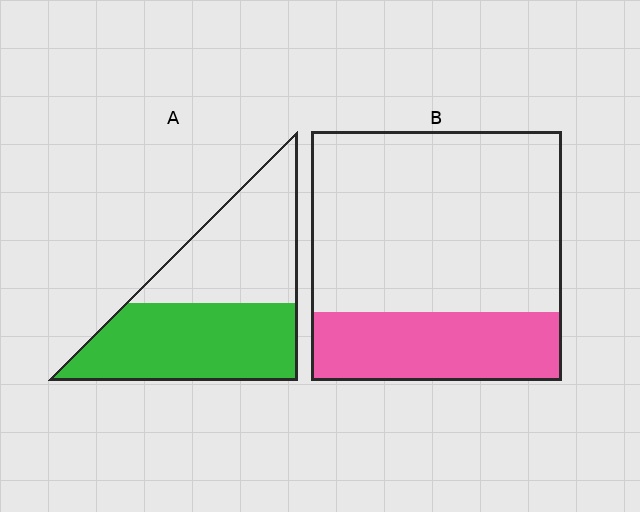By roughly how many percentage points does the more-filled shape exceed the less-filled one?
By roughly 25 percentage points (A over B).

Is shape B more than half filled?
No.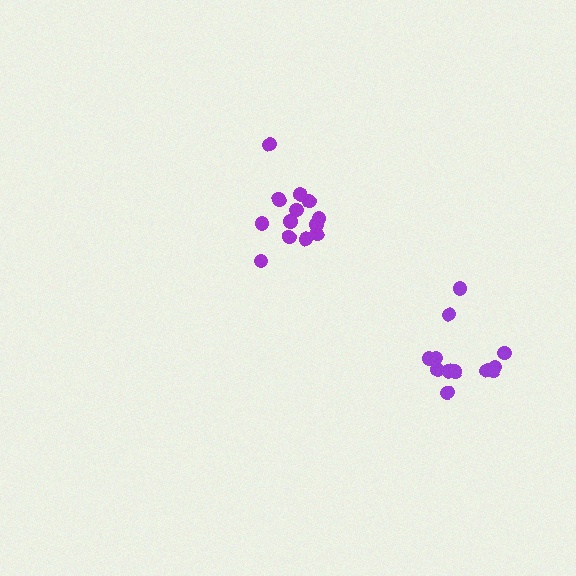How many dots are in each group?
Group 1: 13 dots, Group 2: 12 dots (25 total).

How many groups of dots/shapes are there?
There are 2 groups.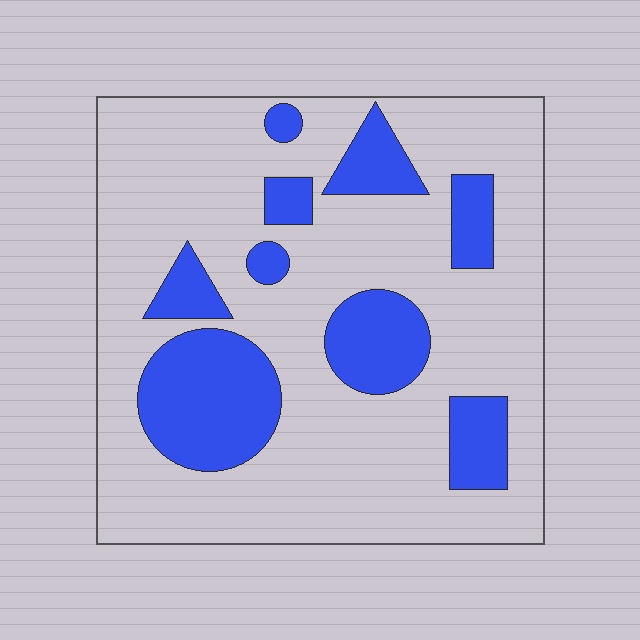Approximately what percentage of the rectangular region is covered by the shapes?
Approximately 25%.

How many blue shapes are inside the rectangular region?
9.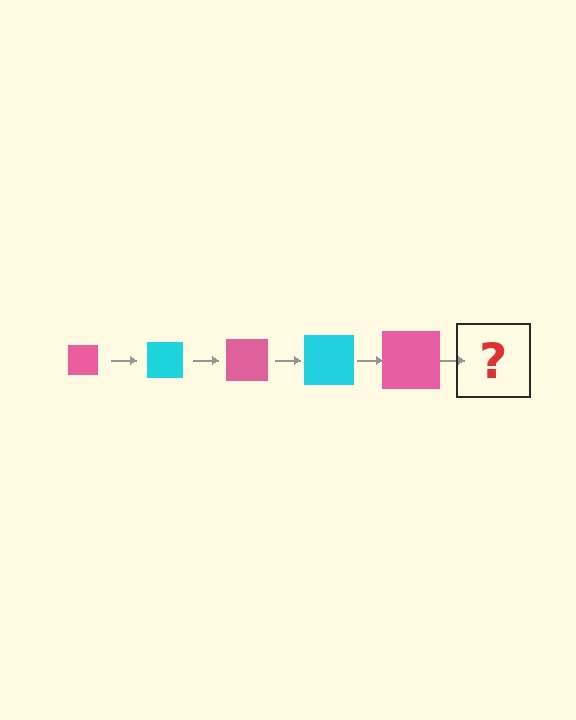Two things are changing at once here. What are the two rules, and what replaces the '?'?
The two rules are that the square grows larger each step and the color cycles through pink and cyan. The '?' should be a cyan square, larger than the previous one.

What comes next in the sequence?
The next element should be a cyan square, larger than the previous one.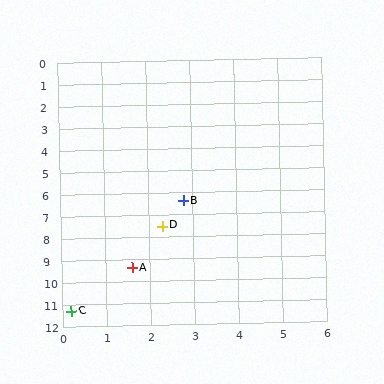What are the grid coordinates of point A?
Point A is at approximately (1.6, 9.4).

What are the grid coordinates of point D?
Point D is at approximately (2.3, 7.5).